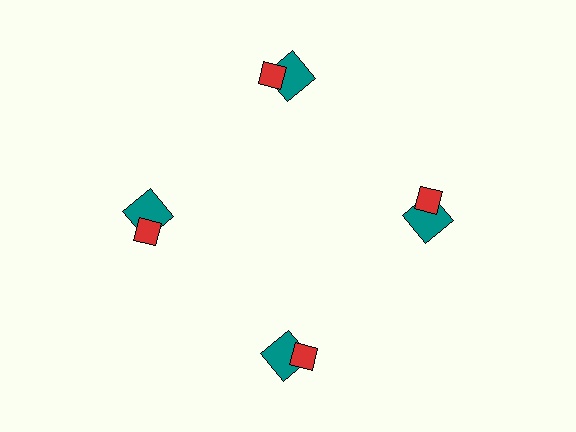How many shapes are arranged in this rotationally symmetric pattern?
There are 8 shapes, arranged in 4 groups of 2.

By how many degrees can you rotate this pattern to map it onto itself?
The pattern maps onto itself every 90 degrees of rotation.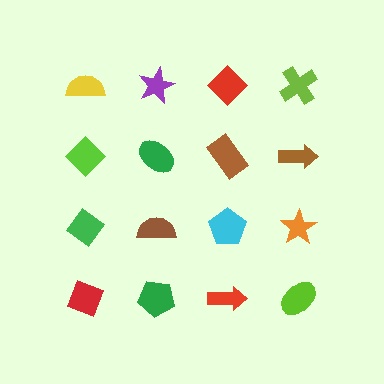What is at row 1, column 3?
A red diamond.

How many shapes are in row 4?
4 shapes.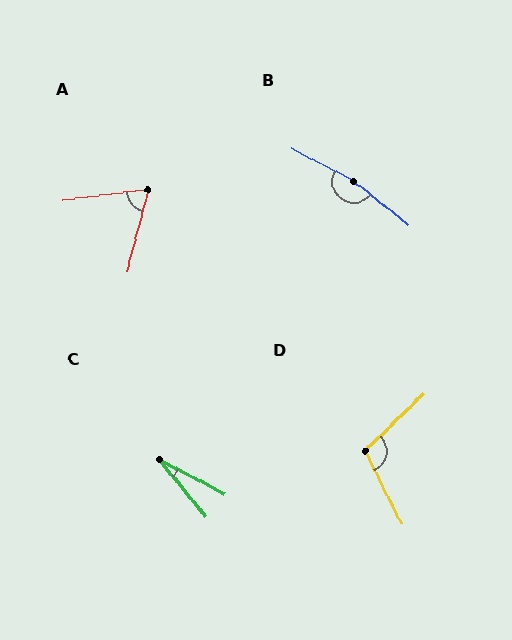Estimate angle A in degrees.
Approximately 68 degrees.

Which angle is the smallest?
C, at approximately 23 degrees.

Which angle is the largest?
B, at approximately 169 degrees.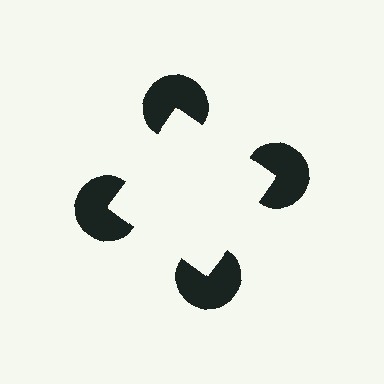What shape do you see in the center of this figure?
An illusory square — its edges are inferred from the aligned wedge cuts in the pac-man discs, not physically drawn.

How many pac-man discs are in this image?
There are 4 — one at each vertex of the illusory square.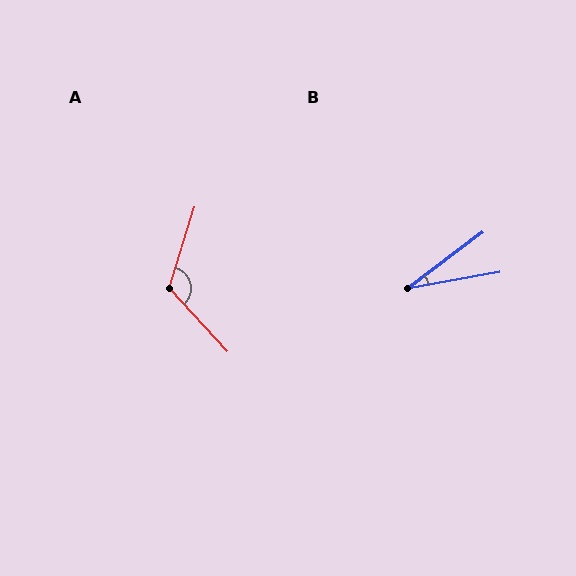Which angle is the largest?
A, at approximately 120 degrees.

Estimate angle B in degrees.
Approximately 26 degrees.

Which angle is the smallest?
B, at approximately 26 degrees.